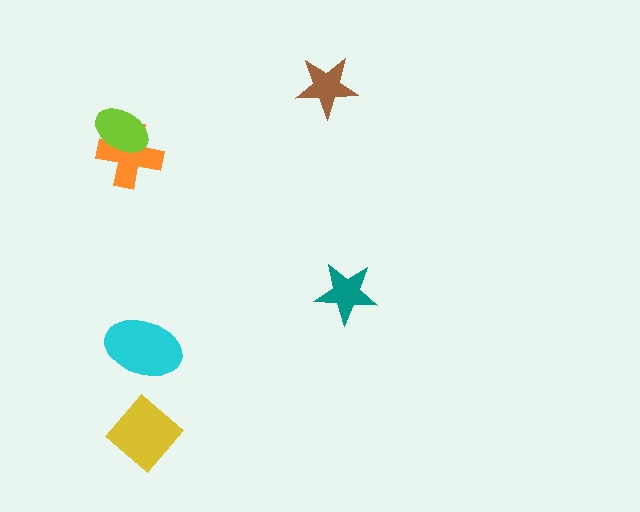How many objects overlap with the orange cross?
1 object overlaps with the orange cross.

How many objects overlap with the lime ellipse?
1 object overlaps with the lime ellipse.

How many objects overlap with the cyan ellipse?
0 objects overlap with the cyan ellipse.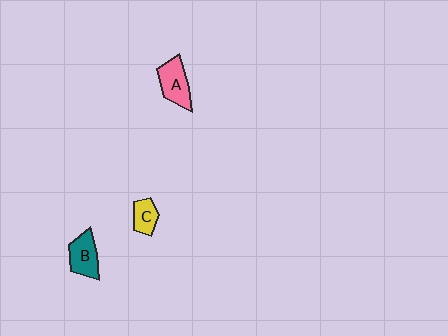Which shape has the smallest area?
Shape C (yellow).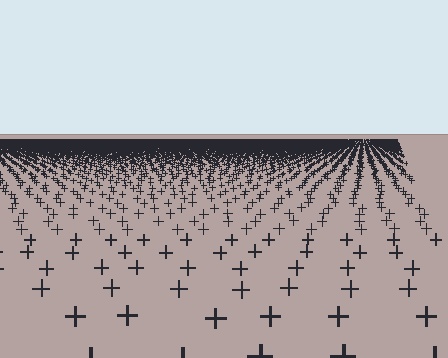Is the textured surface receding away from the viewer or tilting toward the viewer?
The surface is receding away from the viewer. Texture elements get smaller and denser toward the top.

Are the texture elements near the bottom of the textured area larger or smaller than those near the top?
Larger. Near the bottom, elements are closer to the viewer and appear at a bigger on-screen size.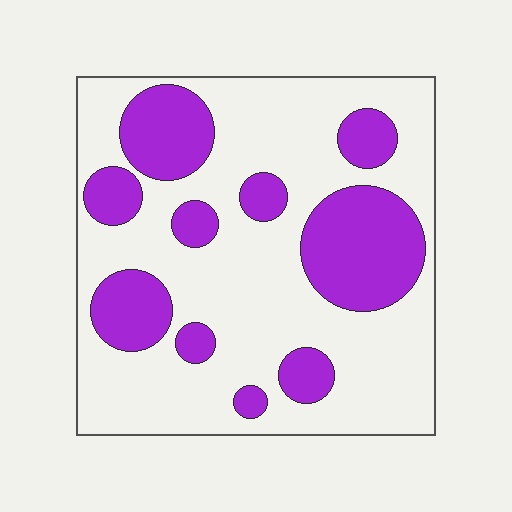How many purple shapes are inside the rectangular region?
10.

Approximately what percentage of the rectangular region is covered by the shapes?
Approximately 30%.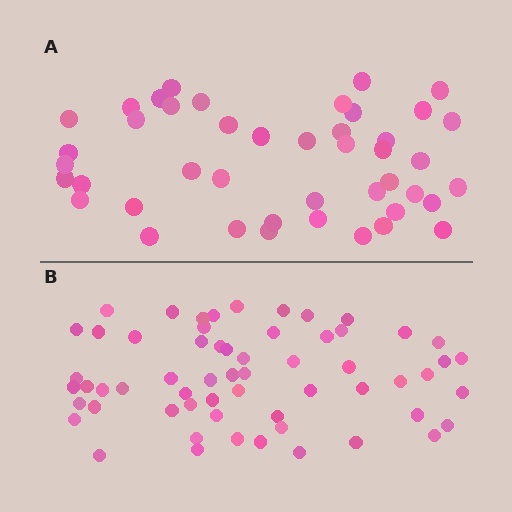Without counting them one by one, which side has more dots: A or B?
Region B (the bottom region) has more dots.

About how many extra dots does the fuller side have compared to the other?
Region B has approximately 15 more dots than region A.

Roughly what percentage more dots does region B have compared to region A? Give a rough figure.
About 35% more.